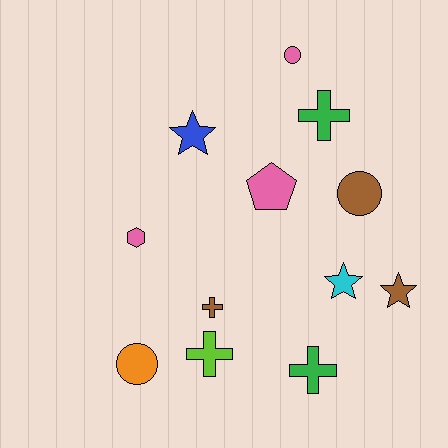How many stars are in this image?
There are 3 stars.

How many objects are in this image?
There are 12 objects.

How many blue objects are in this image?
There is 1 blue object.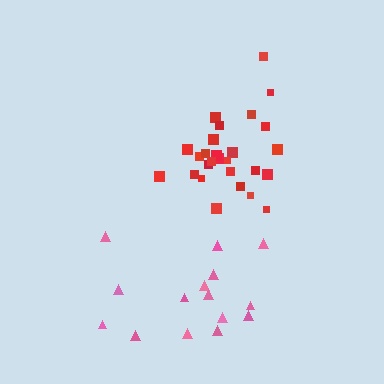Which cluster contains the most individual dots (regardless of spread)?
Red (27).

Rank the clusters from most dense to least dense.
red, pink.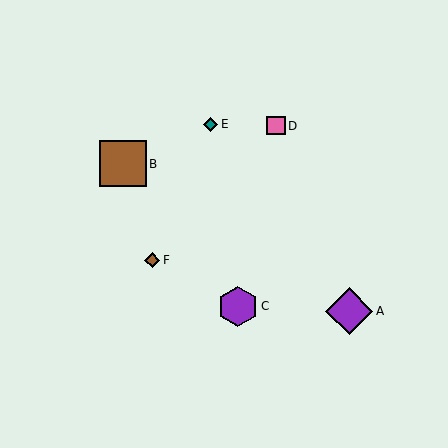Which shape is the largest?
The purple diamond (labeled A) is the largest.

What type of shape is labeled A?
Shape A is a purple diamond.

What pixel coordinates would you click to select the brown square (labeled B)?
Click at (123, 164) to select the brown square B.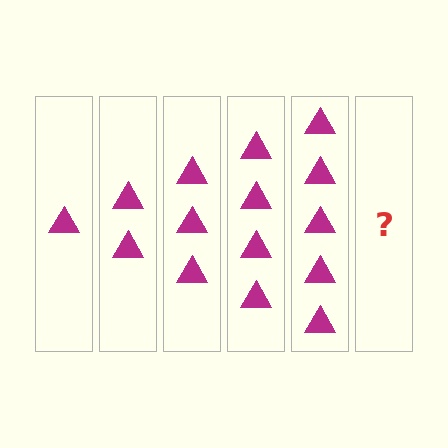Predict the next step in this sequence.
The next step is 6 triangles.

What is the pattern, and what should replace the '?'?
The pattern is that each step adds one more triangle. The '?' should be 6 triangles.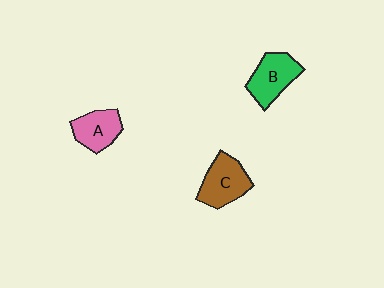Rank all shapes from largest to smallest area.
From largest to smallest: C (brown), B (green), A (pink).